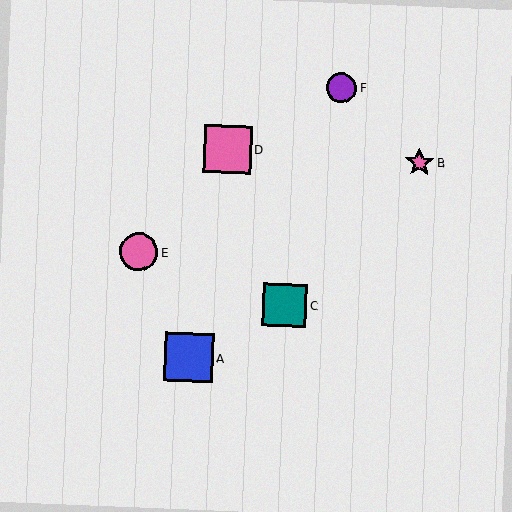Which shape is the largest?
The blue square (labeled A) is the largest.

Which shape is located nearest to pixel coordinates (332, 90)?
The purple circle (labeled F) at (341, 87) is nearest to that location.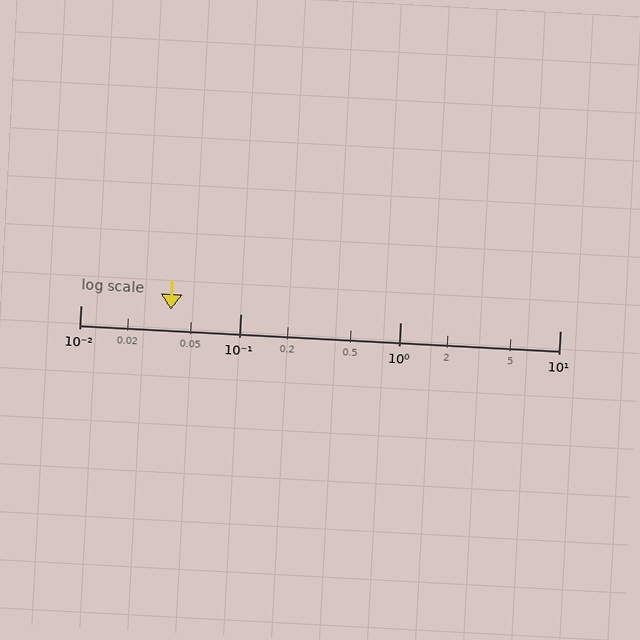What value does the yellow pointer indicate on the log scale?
The pointer indicates approximately 0.037.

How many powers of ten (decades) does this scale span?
The scale spans 3 decades, from 0.01 to 10.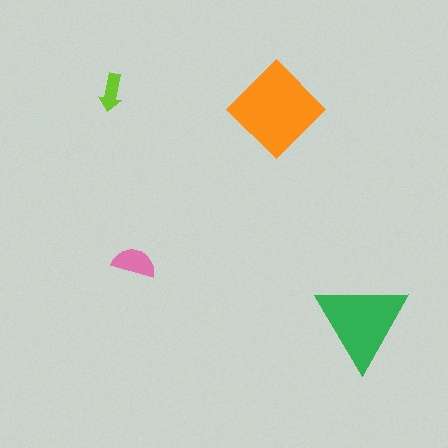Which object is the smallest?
The lime arrow.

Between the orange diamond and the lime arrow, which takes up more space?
The orange diamond.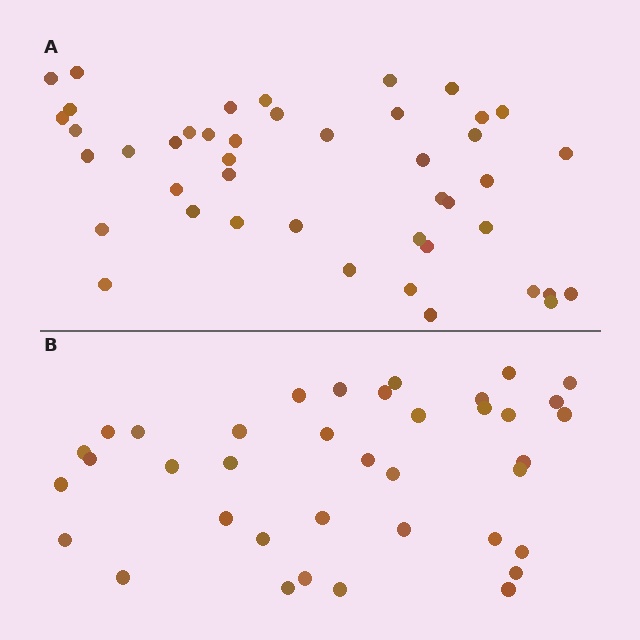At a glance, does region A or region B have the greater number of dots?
Region A (the top region) has more dots.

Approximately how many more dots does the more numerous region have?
Region A has about 6 more dots than region B.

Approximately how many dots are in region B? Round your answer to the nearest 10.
About 40 dots. (The exact count is 38, which rounds to 40.)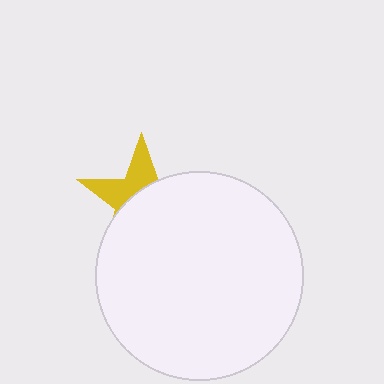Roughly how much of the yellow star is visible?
A small part of it is visible (roughly 36%).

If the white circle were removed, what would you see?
You would see the complete yellow star.